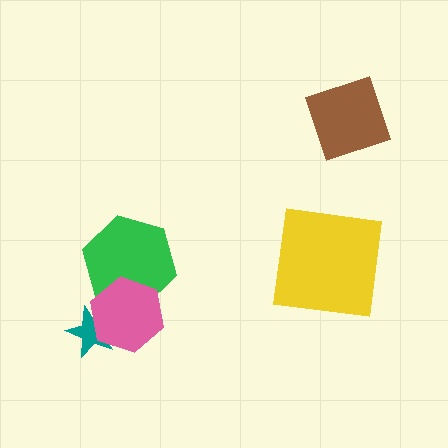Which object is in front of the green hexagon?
The pink hexagon is in front of the green hexagon.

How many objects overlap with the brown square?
0 objects overlap with the brown square.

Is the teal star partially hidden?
Yes, it is partially covered by another shape.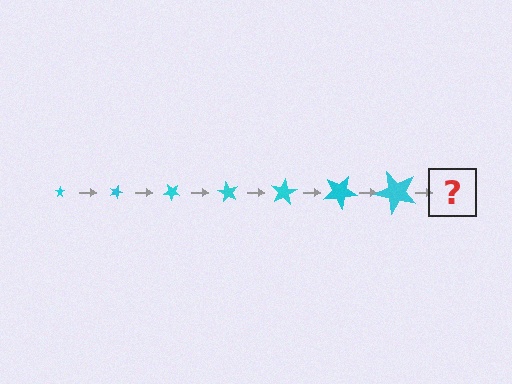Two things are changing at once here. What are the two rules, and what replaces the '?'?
The two rules are that the star grows larger each step and it rotates 20 degrees each step. The '?' should be a star, larger than the previous one and rotated 140 degrees from the start.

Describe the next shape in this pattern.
It should be a star, larger than the previous one and rotated 140 degrees from the start.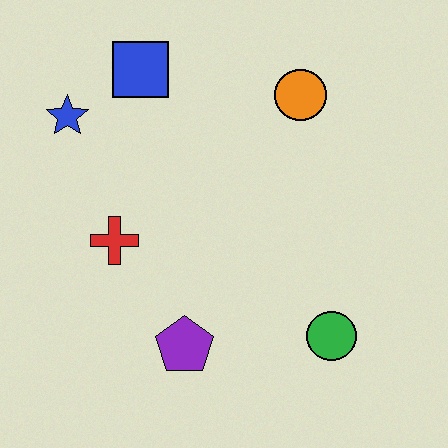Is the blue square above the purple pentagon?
Yes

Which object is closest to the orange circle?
The blue square is closest to the orange circle.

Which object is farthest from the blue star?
The green circle is farthest from the blue star.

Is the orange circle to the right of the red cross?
Yes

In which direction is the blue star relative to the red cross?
The blue star is above the red cross.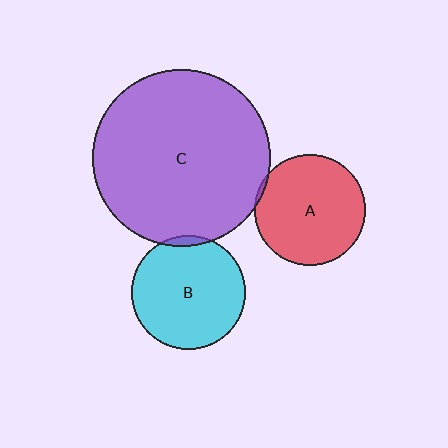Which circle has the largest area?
Circle C (purple).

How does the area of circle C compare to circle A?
Approximately 2.6 times.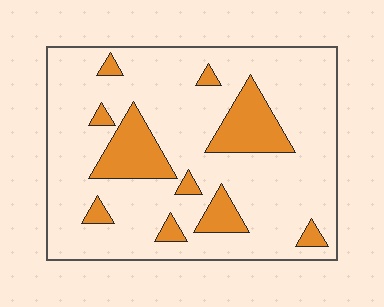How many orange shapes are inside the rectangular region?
10.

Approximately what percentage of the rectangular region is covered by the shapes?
Approximately 20%.